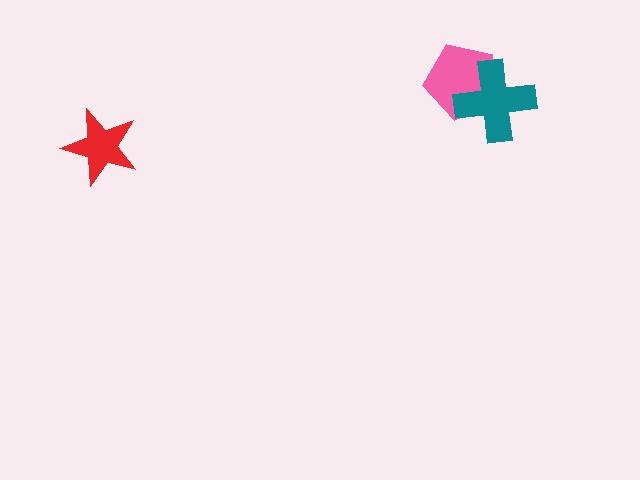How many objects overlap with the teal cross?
1 object overlaps with the teal cross.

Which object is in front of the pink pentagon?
The teal cross is in front of the pink pentagon.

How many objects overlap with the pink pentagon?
1 object overlaps with the pink pentagon.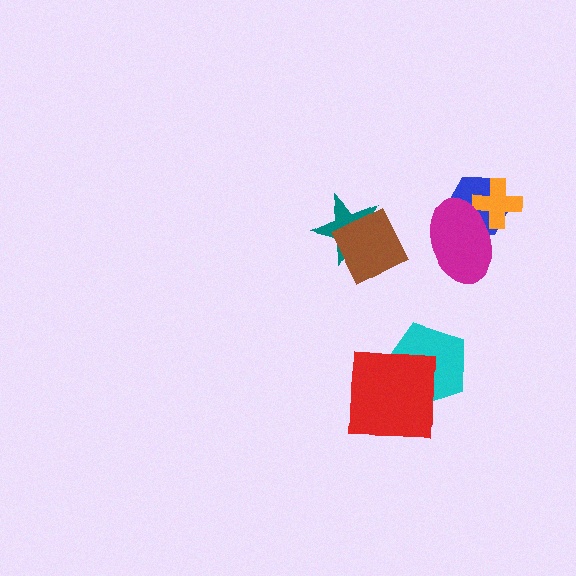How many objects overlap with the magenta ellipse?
2 objects overlap with the magenta ellipse.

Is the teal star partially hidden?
Yes, it is partially covered by another shape.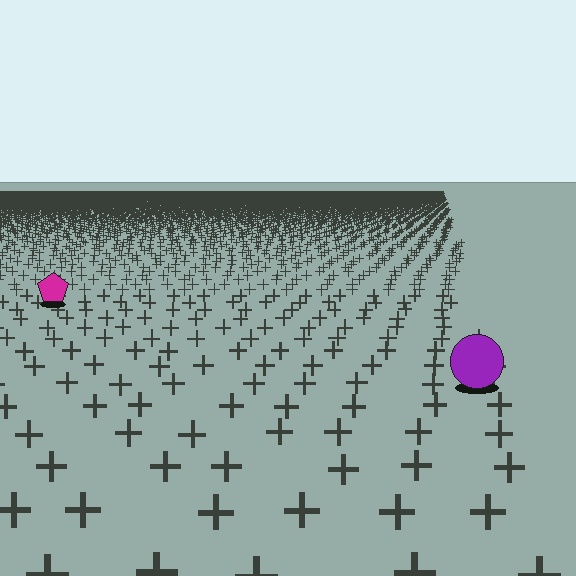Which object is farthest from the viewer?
The magenta pentagon is farthest from the viewer. It appears smaller and the ground texture around it is denser.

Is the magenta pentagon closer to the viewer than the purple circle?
No. The purple circle is closer — you can tell from the texture gradient: the ground texture is coarser near it.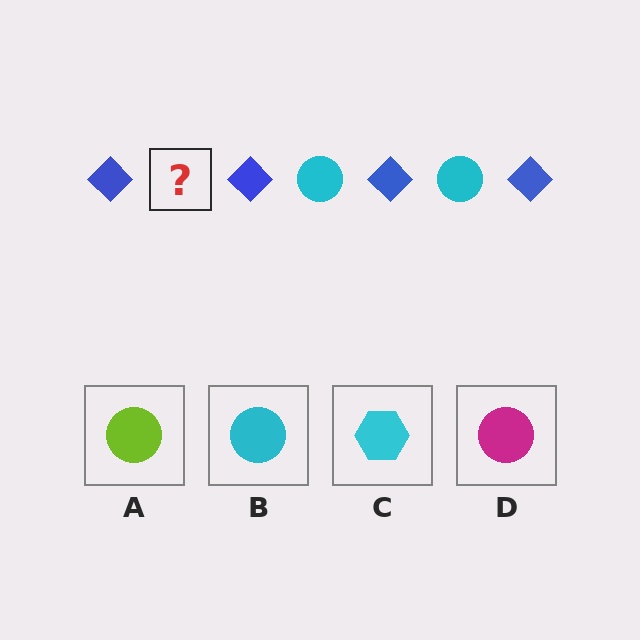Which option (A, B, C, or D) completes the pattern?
B.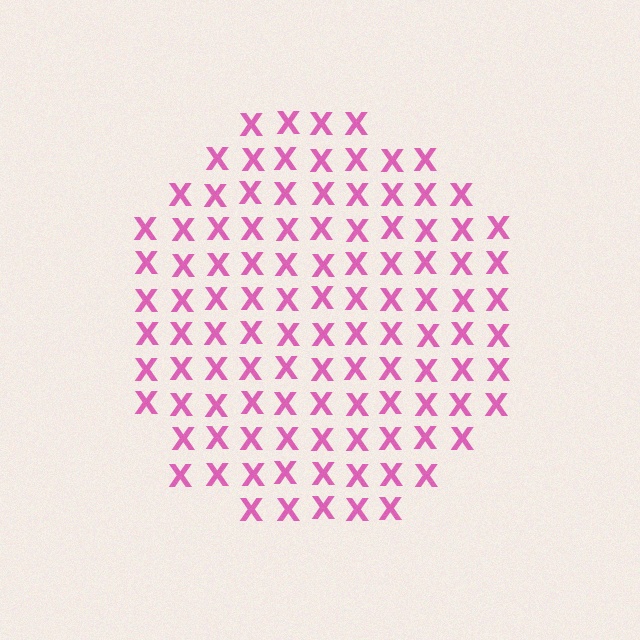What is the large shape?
The large shape is a circle.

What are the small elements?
The small elements are letter X's.